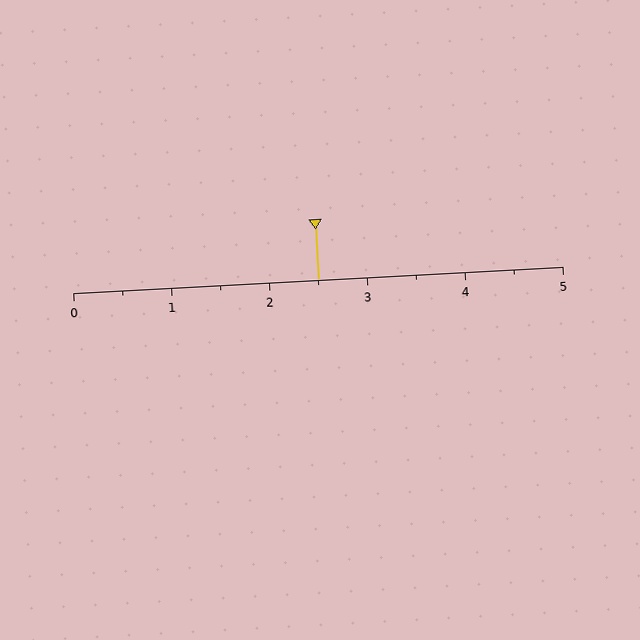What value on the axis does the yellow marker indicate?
The marker indicates approximately 2.5.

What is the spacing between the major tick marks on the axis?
The major ticks are spaced 1 apart.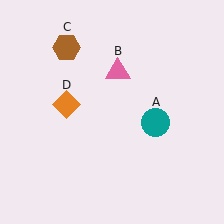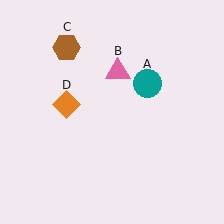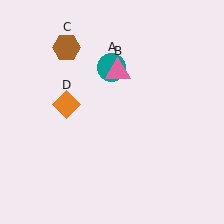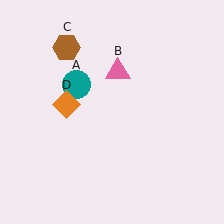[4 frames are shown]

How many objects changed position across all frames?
1 object changed position: teal circle (object A).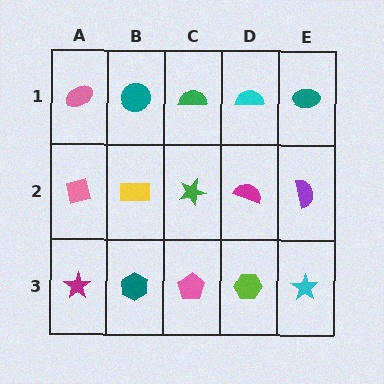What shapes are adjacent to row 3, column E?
A purple semicircle (row 2, column E), a lime hexagon (row 3, column D).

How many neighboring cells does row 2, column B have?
4.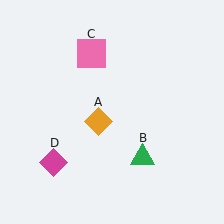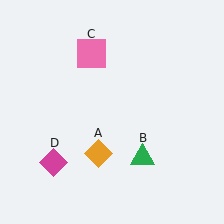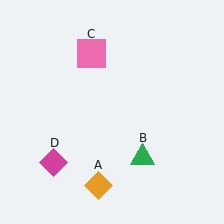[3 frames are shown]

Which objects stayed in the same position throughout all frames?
Green triangle (object B) and pink square (object C) and magenta diamond (object D) remained stationary.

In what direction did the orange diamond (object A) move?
The orange diamond (object A) moved down.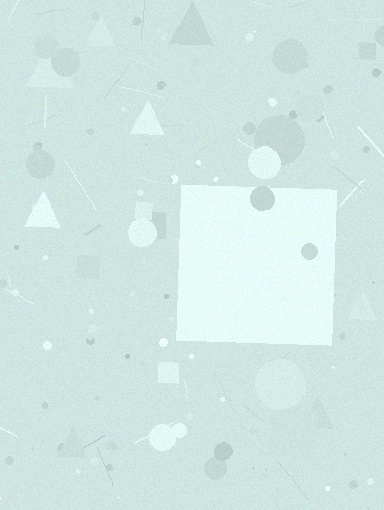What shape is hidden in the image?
A square is hidden in the image.